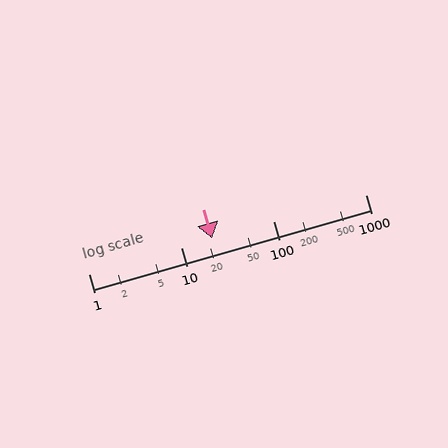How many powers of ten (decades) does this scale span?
The scale spans 3 decades, from 1 to 1000.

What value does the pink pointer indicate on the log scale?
The pointer indicates approximately 22.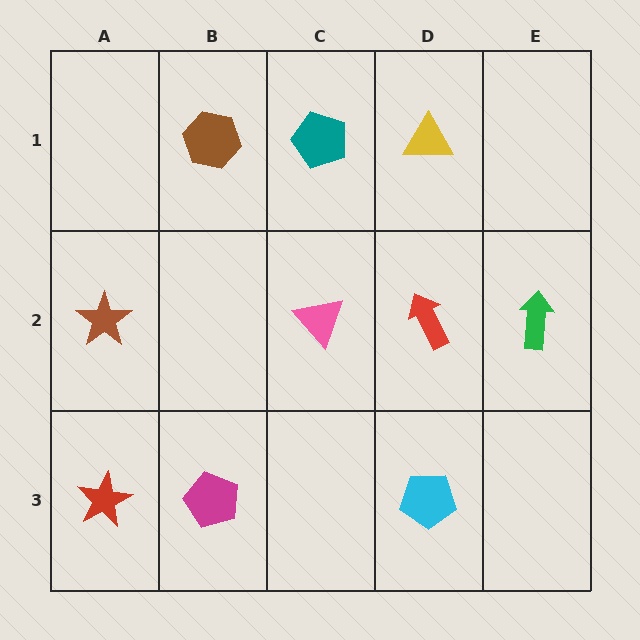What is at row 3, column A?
A red star.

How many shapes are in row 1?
3 shapes.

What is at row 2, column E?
A green arrow.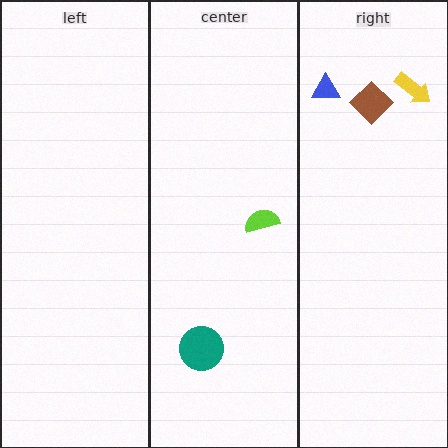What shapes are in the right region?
The brown diamond, the yellow arrow, the blue triangle.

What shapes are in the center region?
The teal circle, the lime semicircle.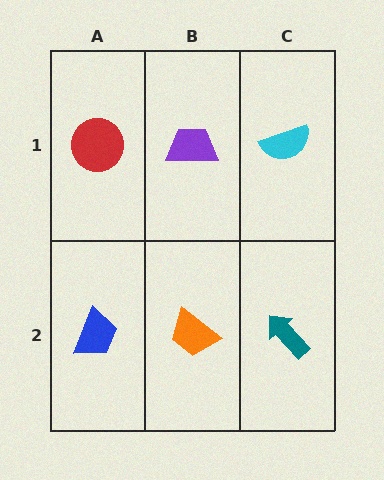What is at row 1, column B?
A purple trapezoid.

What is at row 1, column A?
A red circle.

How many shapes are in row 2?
3 shapes.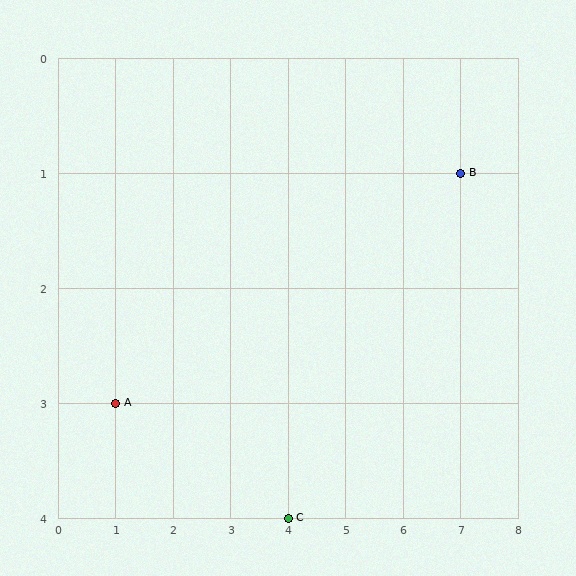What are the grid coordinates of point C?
Point C is at grid coordinates (4, 4).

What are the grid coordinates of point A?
Point A is at grid coordinates (1, 3).